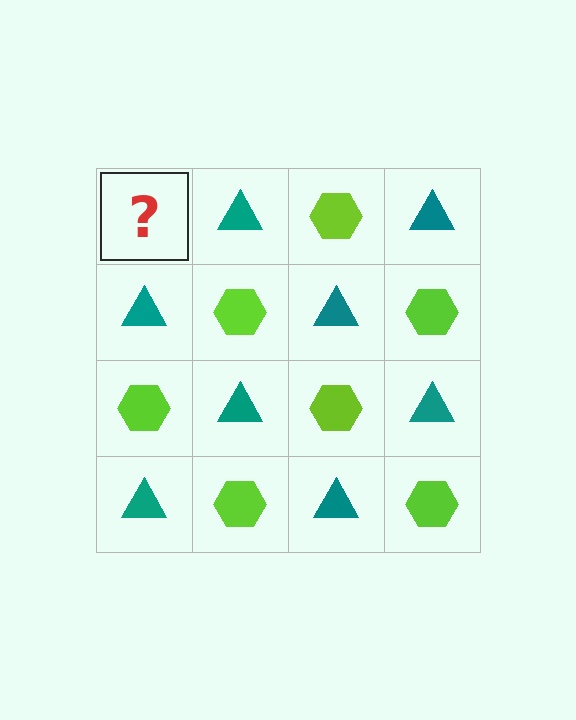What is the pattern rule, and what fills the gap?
The rule is that it alternates lime hexagon and teal triangle in a checkerboard pattern. The gap should be filled with a lime hexagon.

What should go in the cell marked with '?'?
The missing cell should contain a lime hexagon.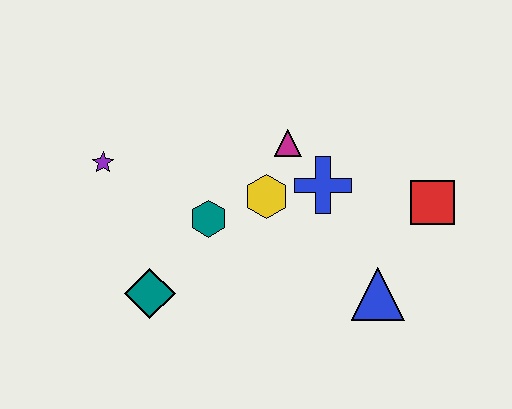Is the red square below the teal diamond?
No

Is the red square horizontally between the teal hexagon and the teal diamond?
No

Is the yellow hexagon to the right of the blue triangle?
No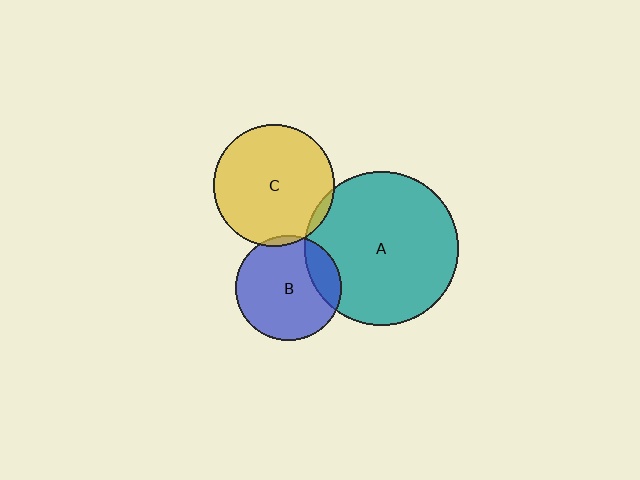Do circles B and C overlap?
Yes.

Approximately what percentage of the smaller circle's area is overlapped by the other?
Approximately 5%.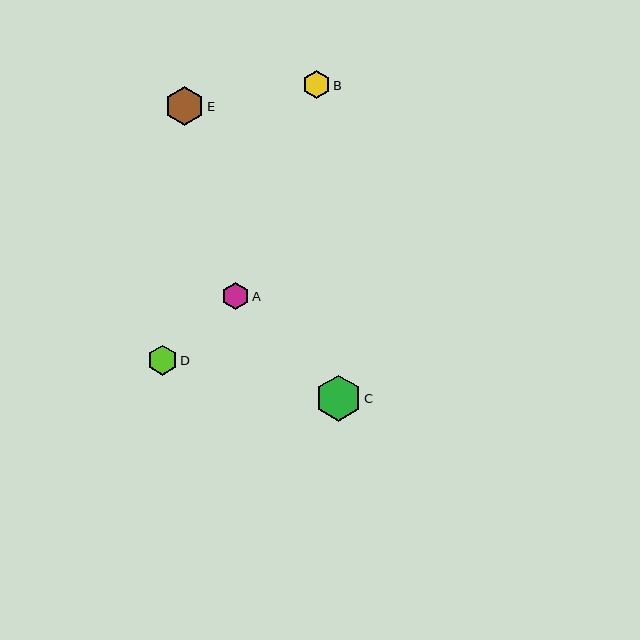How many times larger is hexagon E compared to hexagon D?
Hexagon E is approximately 1.3 times the size of hexagon D.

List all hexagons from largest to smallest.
From largest to smallest: C, E, D, B, A.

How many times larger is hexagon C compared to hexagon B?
Hexagon C is approximately 1.6 times the size of hexagon B.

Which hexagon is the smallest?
Hexagon A is the smallest with a size of approximately 27 pixels.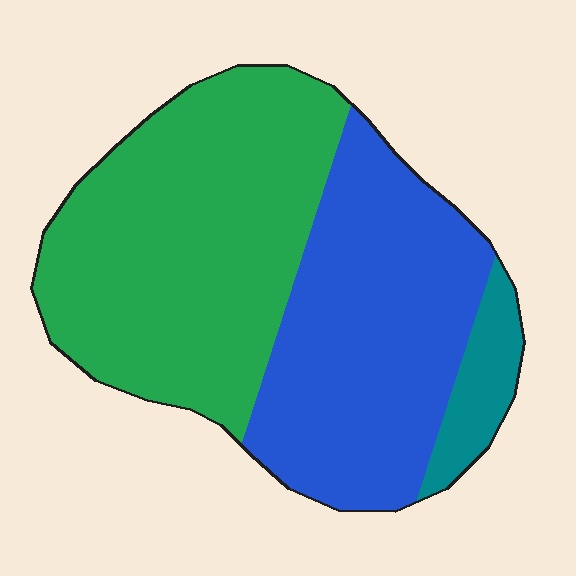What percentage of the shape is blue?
Blue takes up between a third and a half of the shape.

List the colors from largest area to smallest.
From largest to smallest: green, blue, teal.